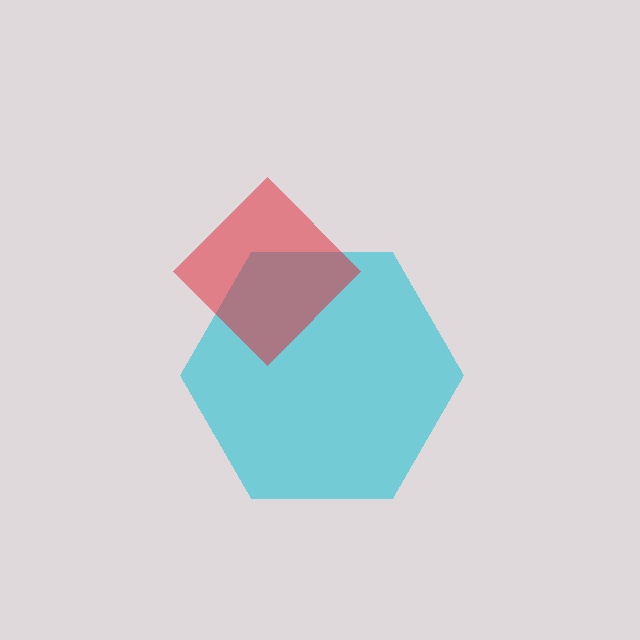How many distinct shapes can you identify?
There are 2 distinct shapes: a cyan hexagon, a red diamond.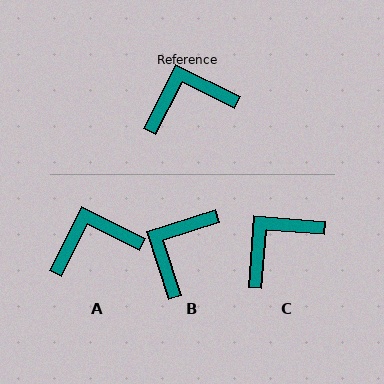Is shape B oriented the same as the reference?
No, it is off by about 45 degrees.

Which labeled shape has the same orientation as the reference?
A.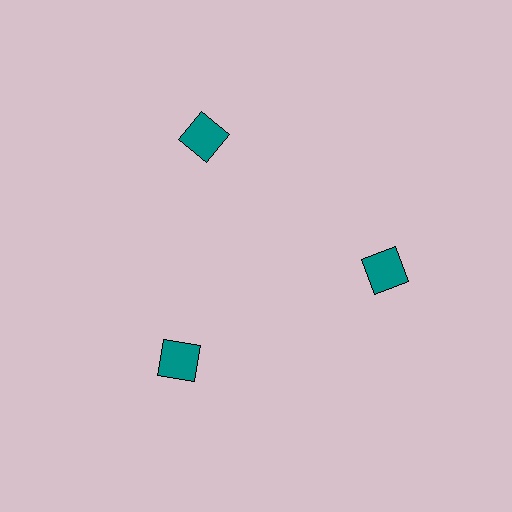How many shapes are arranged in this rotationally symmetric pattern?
There are 3 shapes, arranged in 3 groups of 1.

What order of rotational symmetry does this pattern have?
This pattern has 3-fold rotational symmetry.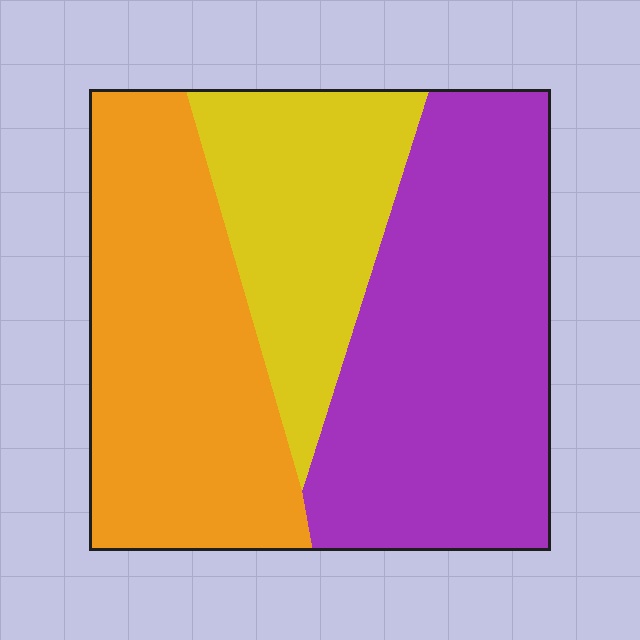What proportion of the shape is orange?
Orange takes up between a quarter and a half of the shape.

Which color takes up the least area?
Yellow, at roughly 25%.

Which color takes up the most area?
Purple, at roughly 40%.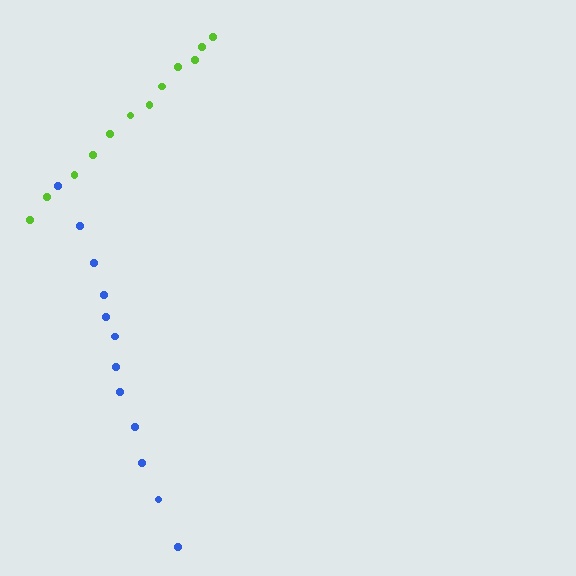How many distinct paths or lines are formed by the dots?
There are 2 distinct paths.